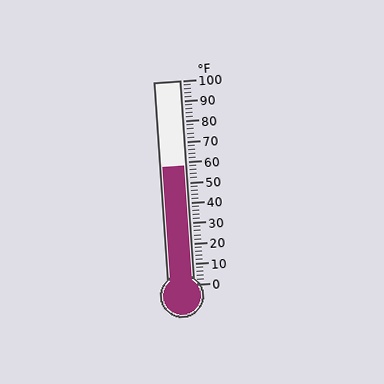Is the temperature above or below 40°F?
The temperature is above 40°F.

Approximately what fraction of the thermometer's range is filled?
The thermometer is filled to approximately 60% of its range.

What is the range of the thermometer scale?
The thermometer scale ranges from 0°F to 100°F.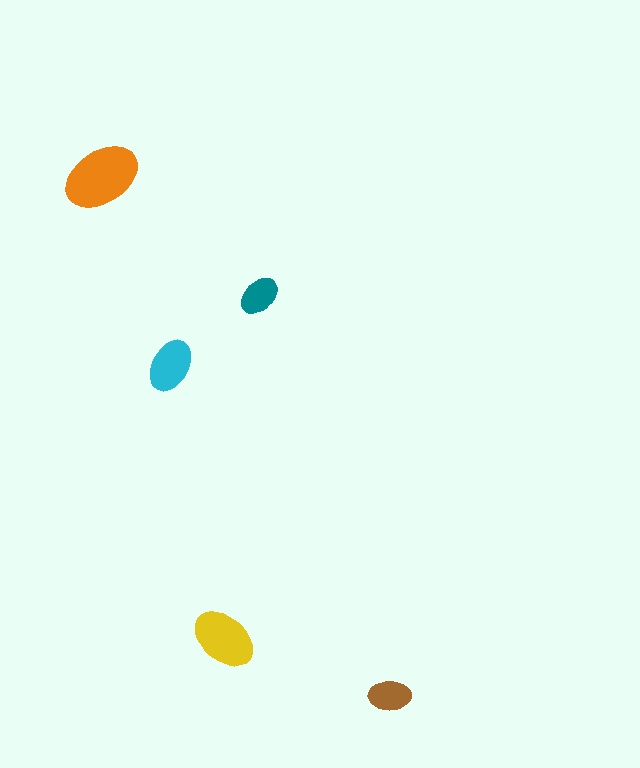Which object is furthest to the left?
The orange ellipse is leftmost.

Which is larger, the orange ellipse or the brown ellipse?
The orange one.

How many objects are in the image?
There are 5 objects in the image.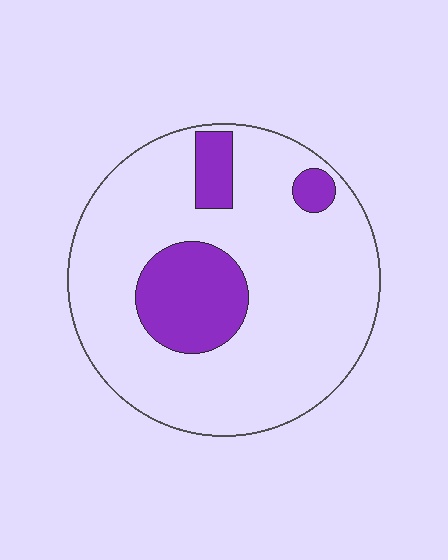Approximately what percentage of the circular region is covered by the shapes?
Approximately 20%.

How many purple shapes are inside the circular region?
3.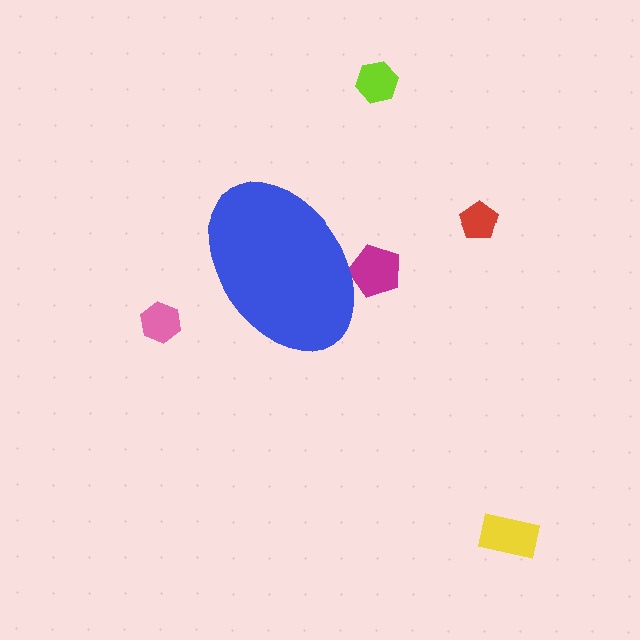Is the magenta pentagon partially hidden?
Yes, the magenta pentagon is partially hidden behind the blue ellipse.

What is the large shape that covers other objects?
A blue ellipse.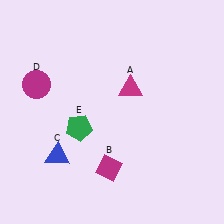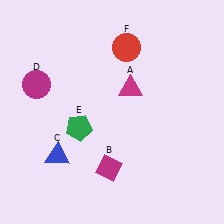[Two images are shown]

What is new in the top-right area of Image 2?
A red circle (F) was added in the top-right area of Image 2.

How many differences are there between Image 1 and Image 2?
There is 1 difference between the two images.